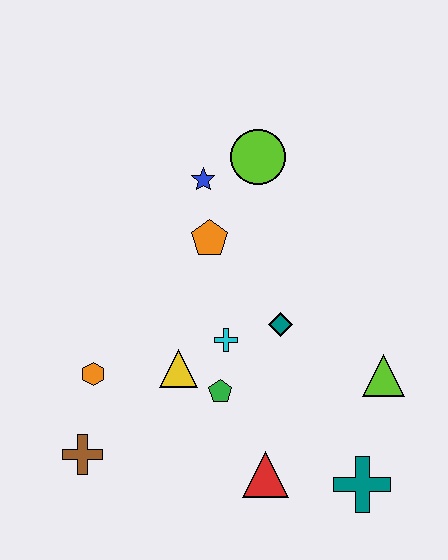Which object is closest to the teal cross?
The red triangle is closest to the teal cross.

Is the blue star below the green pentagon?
No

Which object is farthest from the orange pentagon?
The teal cross is farthest from the orange pentagon.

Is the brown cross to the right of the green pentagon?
No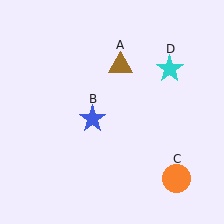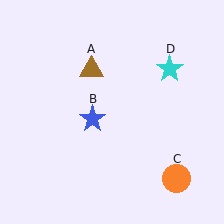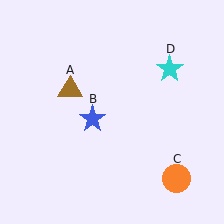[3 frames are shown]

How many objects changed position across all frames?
1 object changed position: brown triangle (object A).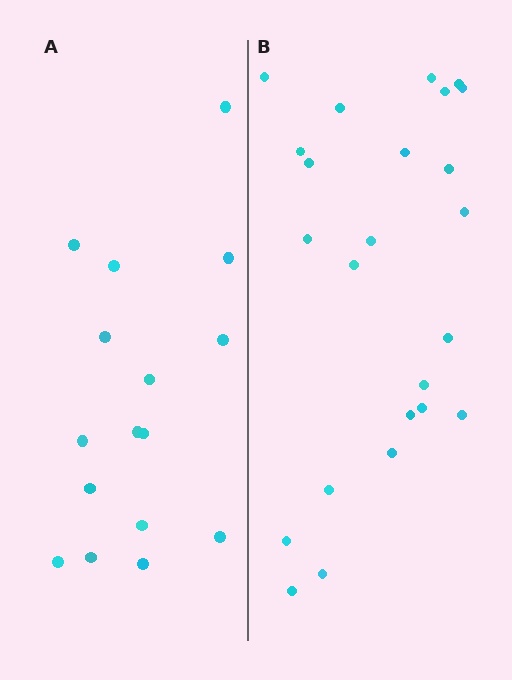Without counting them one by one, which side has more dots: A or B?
Region B (the right region) has more dots.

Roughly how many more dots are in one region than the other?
Region B has roughly 8 or so more dots than region A.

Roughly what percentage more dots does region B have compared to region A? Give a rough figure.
About 50% more.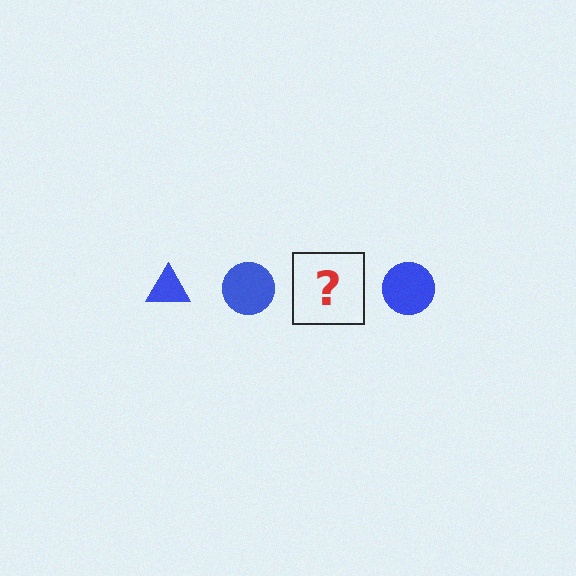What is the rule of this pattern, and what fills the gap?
The rule is that the pattern cycles through triangle, circle shapes in blue. The gap should be filled with a blue triangle.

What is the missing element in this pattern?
The missing element is a blue triangle.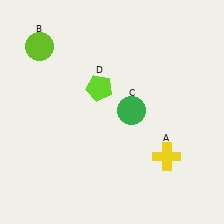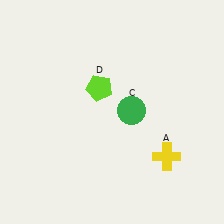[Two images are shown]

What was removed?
The lime circle (B) was removed in Image 2.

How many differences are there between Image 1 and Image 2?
There is 1 difference between the two images.